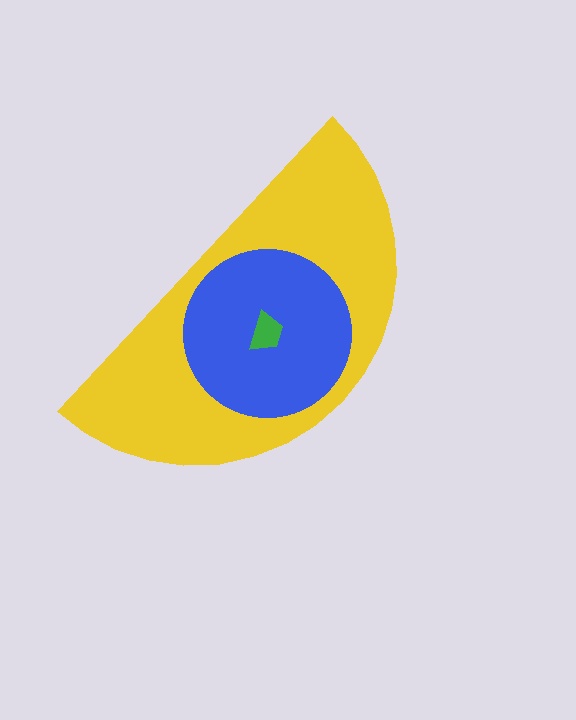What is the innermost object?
The green trapezoid.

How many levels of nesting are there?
3.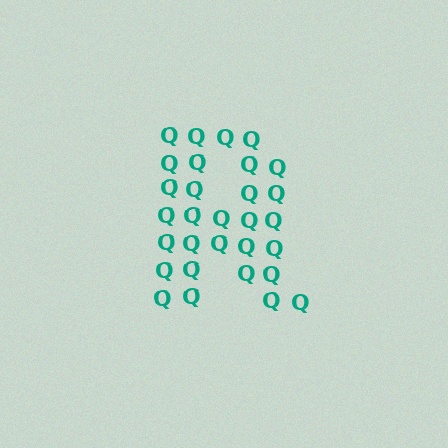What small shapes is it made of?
It is made of small letter Q's.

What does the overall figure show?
The overall figure shows the letter R.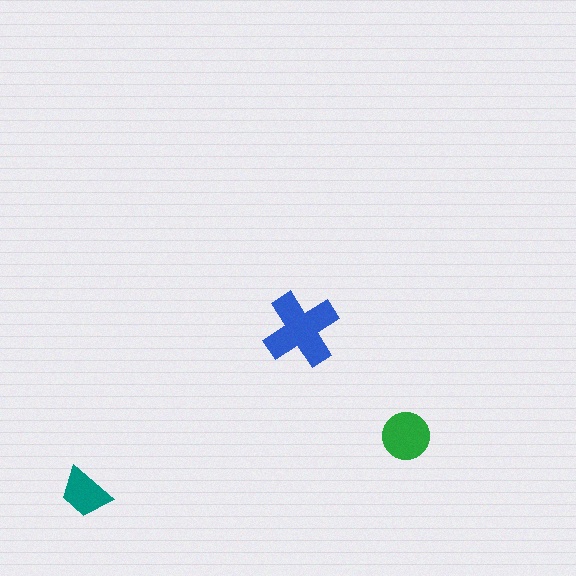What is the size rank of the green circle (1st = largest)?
2nd.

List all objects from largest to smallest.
The blue cross, the green circle, the teal trapezoid.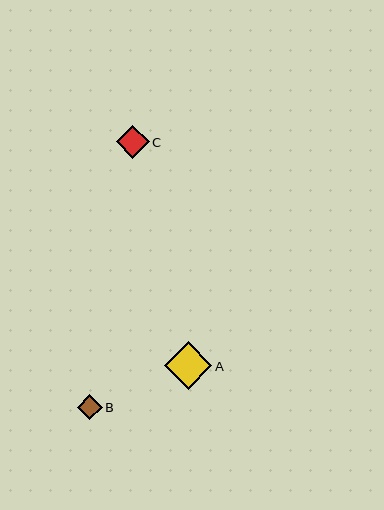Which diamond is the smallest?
Diamond B is the smallest with a size of approximately 25 pixels.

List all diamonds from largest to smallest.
From largest to smallest: A, C, B.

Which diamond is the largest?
Diamond A is the largest with a size of approximately 47 pixels.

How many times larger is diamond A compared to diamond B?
Diamond A is approximately 1.9 times the size of diamond B.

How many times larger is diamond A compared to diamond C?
Diamond A is approximately 1.4 times the size of diamond C.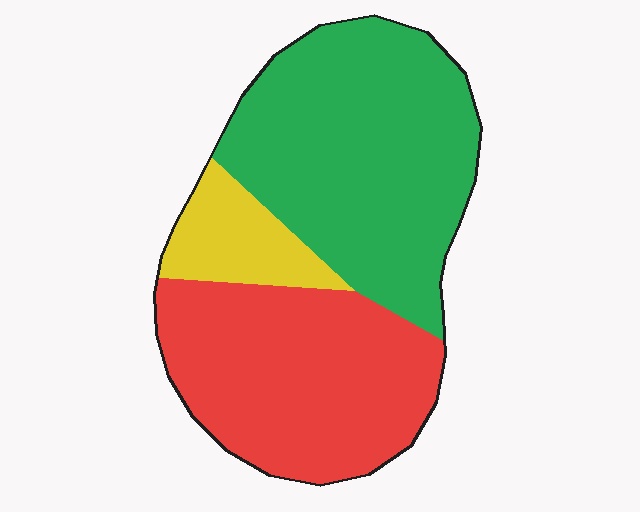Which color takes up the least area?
Yellow, at roughly 10%.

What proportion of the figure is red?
Red covers around 40% of the figure.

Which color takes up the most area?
Green, at roughly 50%.